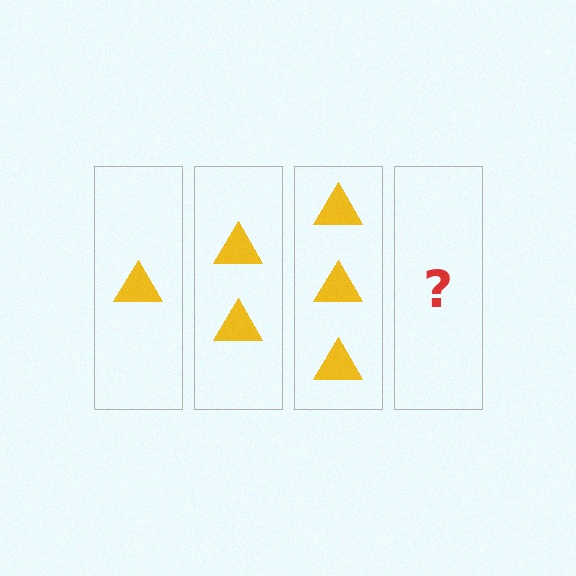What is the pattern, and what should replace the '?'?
The pattern is that each step adds one more triangle. The '?' should be 4 triangles.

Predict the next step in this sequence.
The next step is 4 triangles.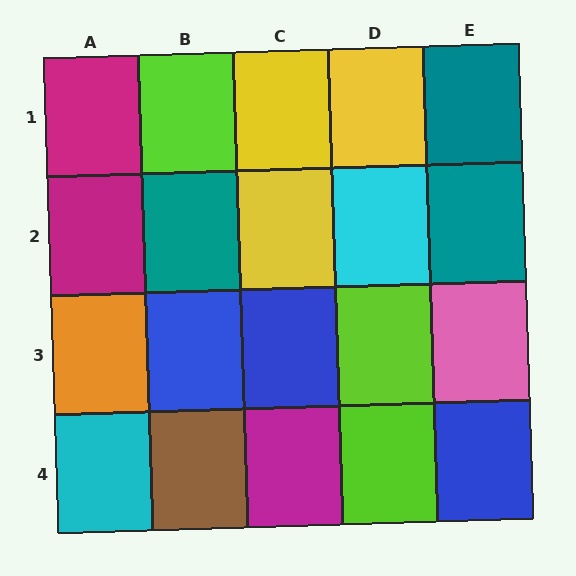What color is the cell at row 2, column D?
Cyan.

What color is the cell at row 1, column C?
Yellow.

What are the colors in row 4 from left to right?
Cyan, brown, magenta, lime, blue.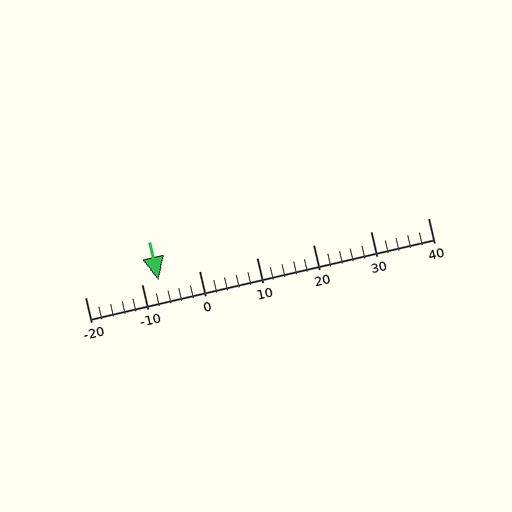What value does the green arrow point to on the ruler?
The green arrow points to approximately -7.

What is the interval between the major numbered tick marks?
The major tick marks are spaced 10 units apart.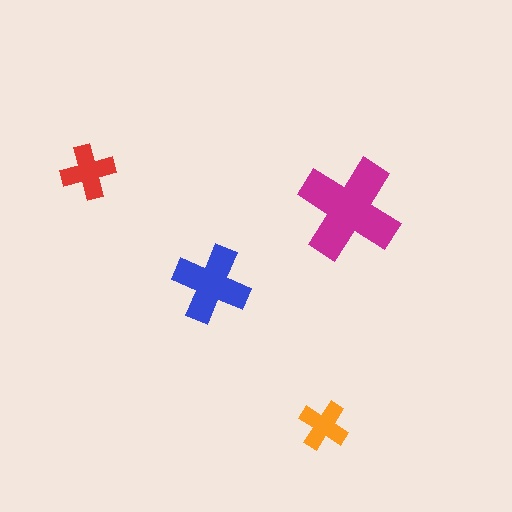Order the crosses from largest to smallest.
the magenta one, the blue one, the red one, the orange one.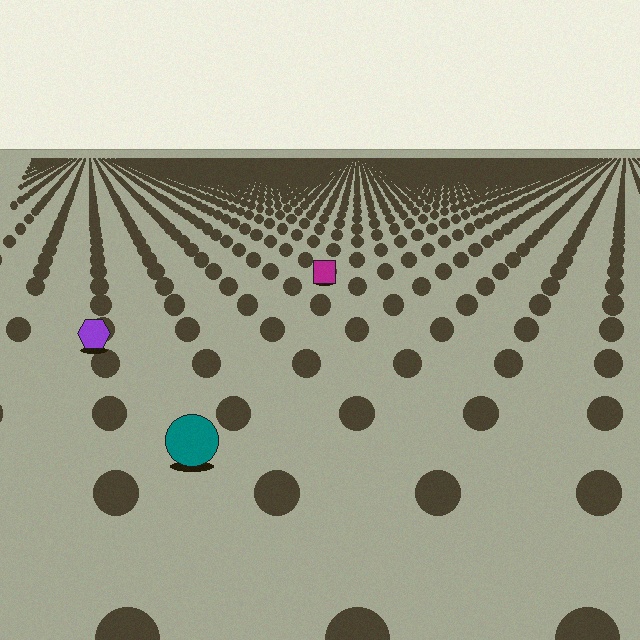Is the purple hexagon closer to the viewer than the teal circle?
No. The teal circle is closer — you can tell from the texture gradient: the ground texture is coarser near it.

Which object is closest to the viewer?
The teal circle is closest. The texture marks near it are larger and more spread out.